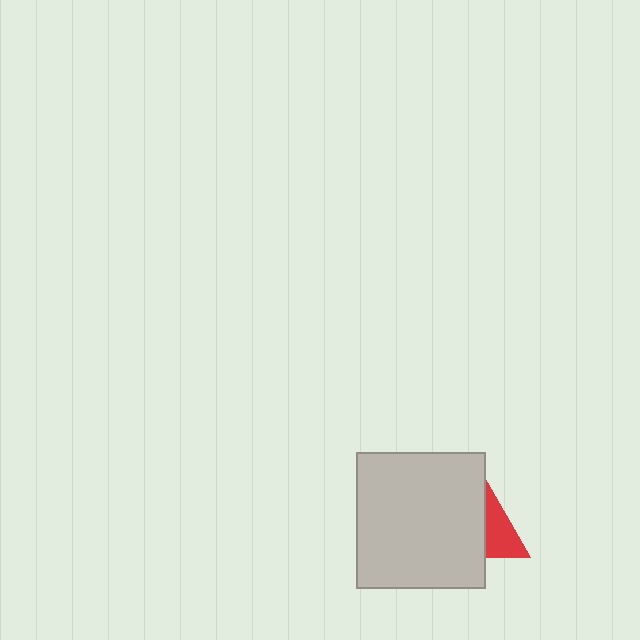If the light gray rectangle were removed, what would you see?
You would see the complete red triangle.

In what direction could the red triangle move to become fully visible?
The red triangle could move right. That would shift it out from behind the light gray rectangle entirely.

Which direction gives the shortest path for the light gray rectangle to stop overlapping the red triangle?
Moving left gives the shortest separation.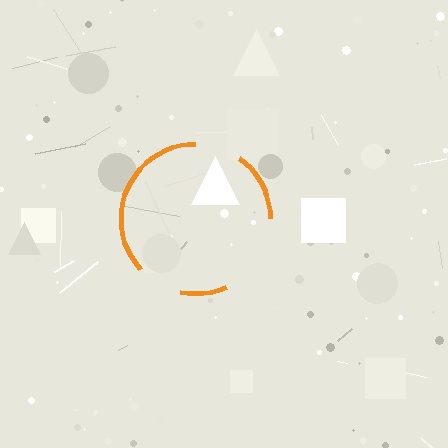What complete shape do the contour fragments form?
The contour fragments form a circle.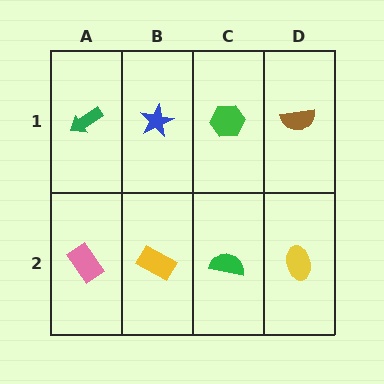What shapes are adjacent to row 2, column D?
A brown semicircle (row 1, column D), a green semicircle (row 2, column C).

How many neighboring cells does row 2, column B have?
3.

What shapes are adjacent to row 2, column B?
A blue star (row 1, column B), a pink rectangle (row 2, column A), a green semicircle (row 2, column C).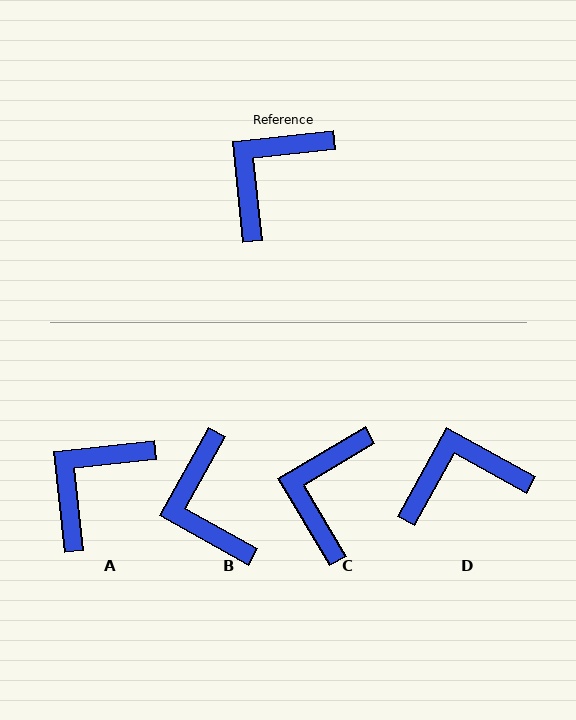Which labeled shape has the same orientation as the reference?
A.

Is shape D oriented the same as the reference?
No, it is off by about 35 degrees.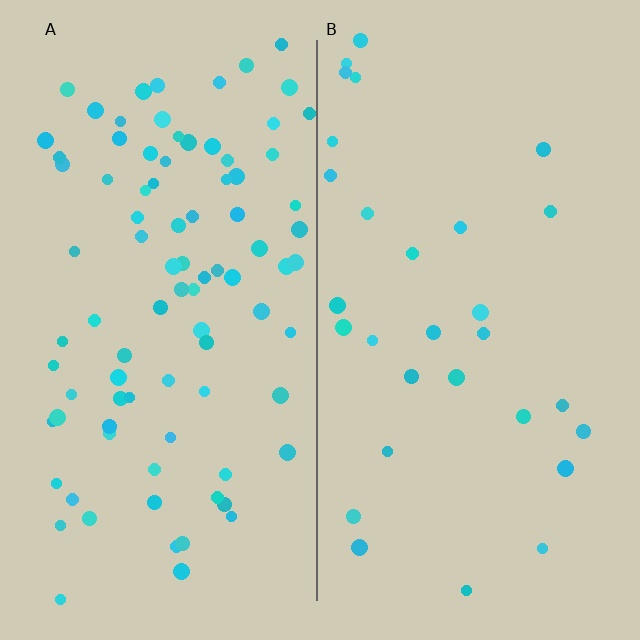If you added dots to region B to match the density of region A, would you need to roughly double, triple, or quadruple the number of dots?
Approximately triple.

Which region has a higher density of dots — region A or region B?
A (the left).